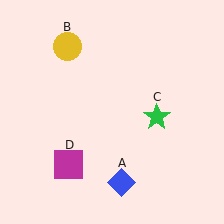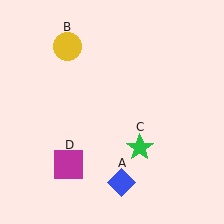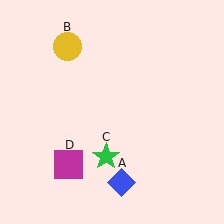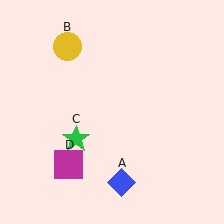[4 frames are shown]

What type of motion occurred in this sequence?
The green star (object C) rotated clockwise around the center of the scene.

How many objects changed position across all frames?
1 object changed position: green star (object C).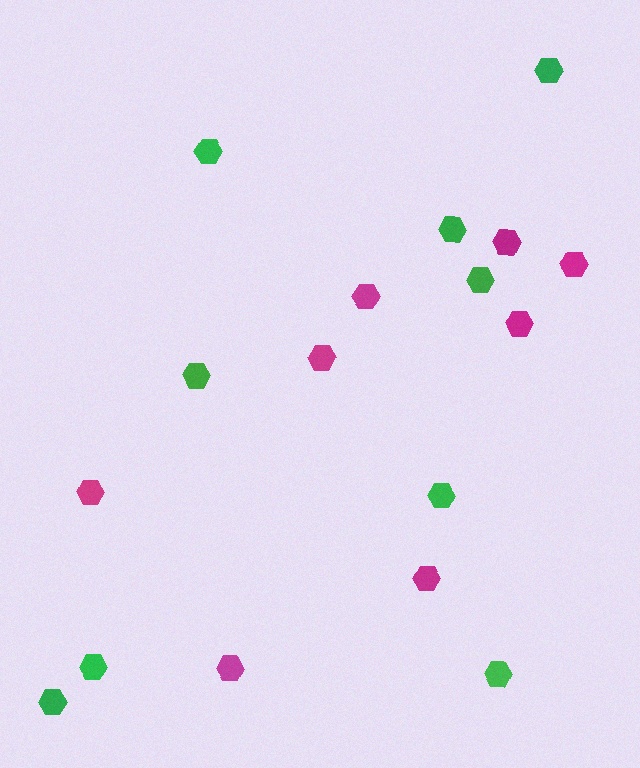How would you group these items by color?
There are 2 groups: one group of magenta hexagons (8) and one group of green hexagons (9).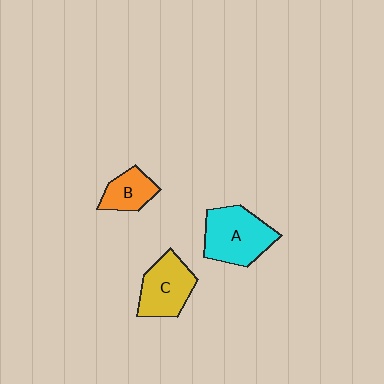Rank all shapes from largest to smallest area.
From largest to smallest: A (cyan), C (yellow), B (orange).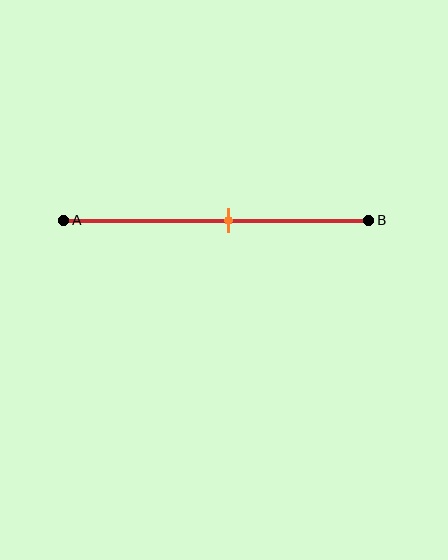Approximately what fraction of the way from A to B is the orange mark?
The orange mark is approximately 55% of the way from A to B.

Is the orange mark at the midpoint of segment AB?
No, the mark is at about 55% from A, not at the 50% midpoint.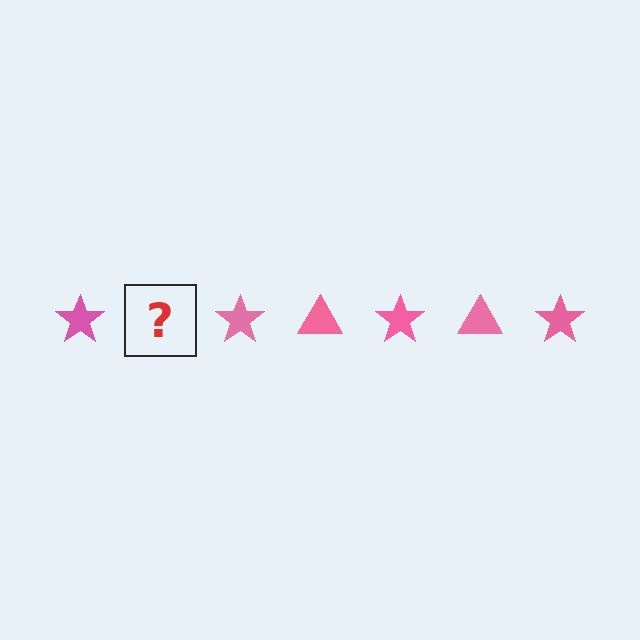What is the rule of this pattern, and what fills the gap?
The rule is that the pattern cycles through star, triangle shapes in pink. The gap should be filled with a pink triangle.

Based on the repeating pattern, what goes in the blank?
The blank should be a pink triangle.